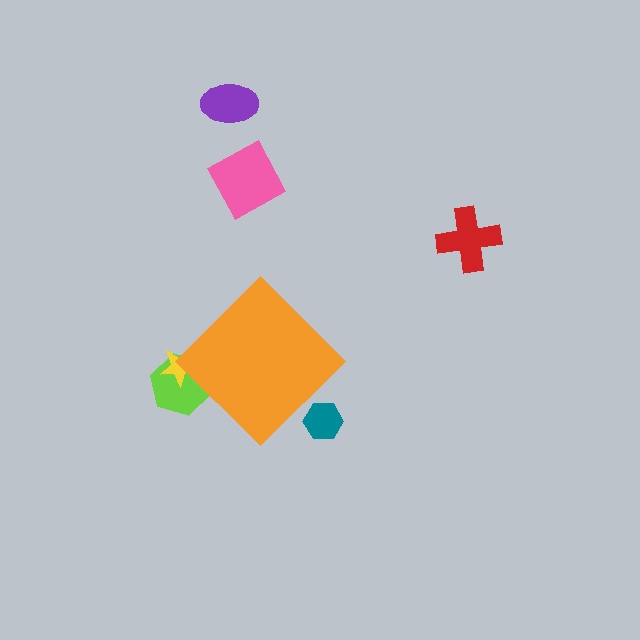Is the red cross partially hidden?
No, the red cross is fully visible.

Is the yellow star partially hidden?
Yes, the yellow star is partially hidden behind the orange diamond.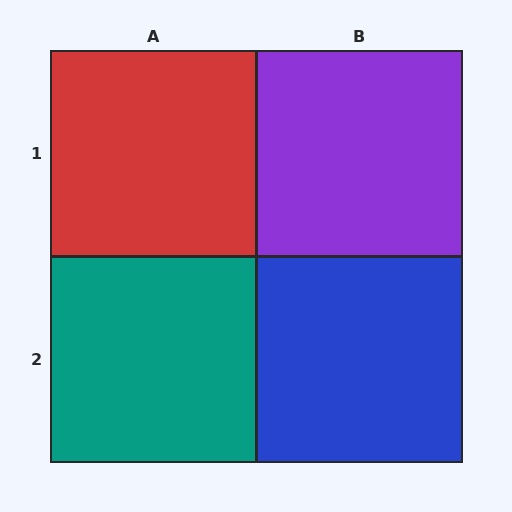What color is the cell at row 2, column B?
Blue.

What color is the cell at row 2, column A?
Teal.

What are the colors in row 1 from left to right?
Red, purple.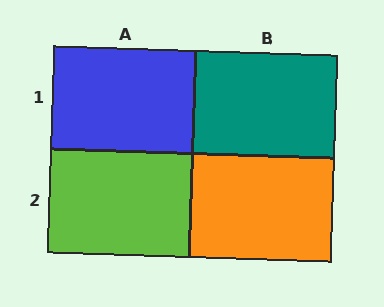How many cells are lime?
1 cell is lime.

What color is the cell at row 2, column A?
Lime.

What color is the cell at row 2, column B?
Orange.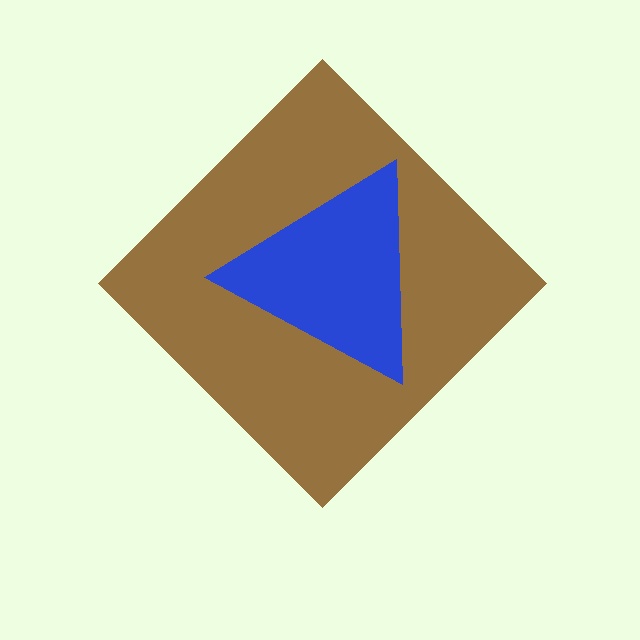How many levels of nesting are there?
2.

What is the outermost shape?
The brown diamond.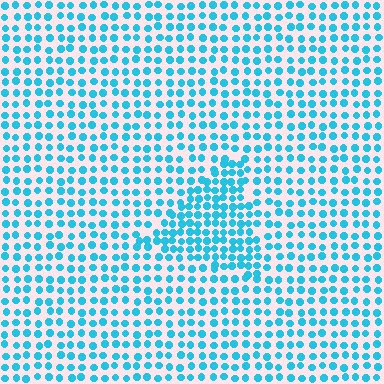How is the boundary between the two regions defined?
The boundary is defined by a change in element density (approximately 1.7x ratio). All elements are the same color, size, and shape.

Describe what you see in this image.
The image contains small cyan elements arranged at two different densities. A triangle-shaped region is visible where the elements are more densely packed than the surrounding area.